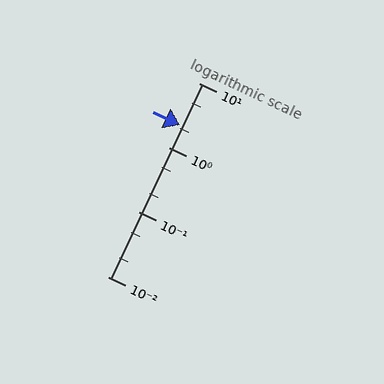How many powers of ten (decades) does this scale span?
The scale spans 3 decades, from 0.01 to 10.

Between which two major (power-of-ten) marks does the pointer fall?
The pointer is between 1 and 10.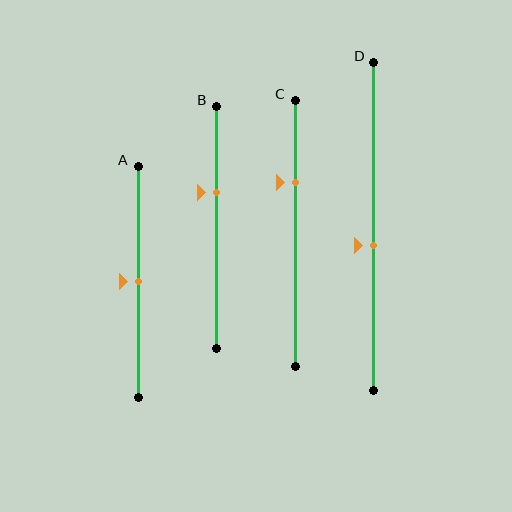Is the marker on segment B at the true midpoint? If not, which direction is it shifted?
No, the marker on segment B is shifted upward by about 15% of the segment length.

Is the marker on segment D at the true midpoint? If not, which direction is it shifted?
No, the marker on segment D is shifted downward by about 6% of the segment length.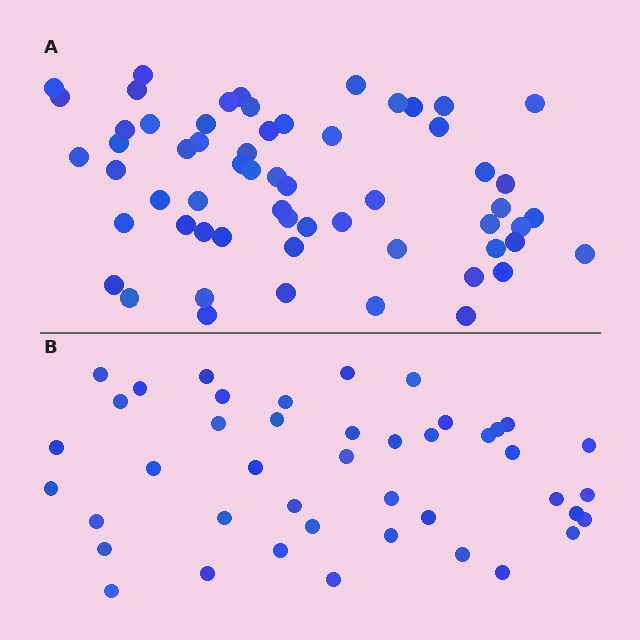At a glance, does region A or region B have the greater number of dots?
Region A (the top region) has more dots.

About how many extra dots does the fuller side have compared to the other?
Region A has approximately 15 more dots than region B.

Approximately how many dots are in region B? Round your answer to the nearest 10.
About 40 dots. (The exact count is 43, which rounds to 40.)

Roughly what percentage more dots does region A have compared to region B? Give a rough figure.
About 40% more.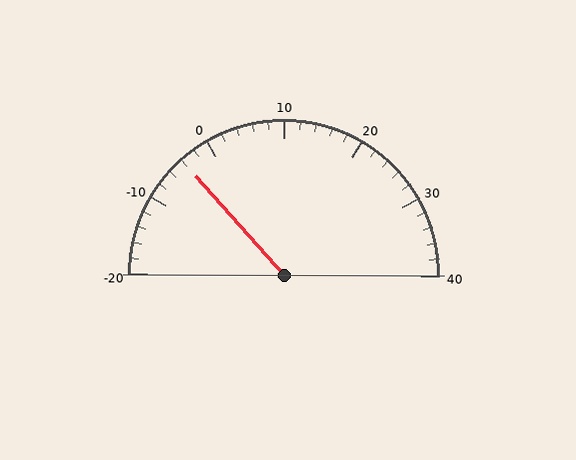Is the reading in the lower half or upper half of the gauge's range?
The reading is in the lower half of the range (-20 to 40).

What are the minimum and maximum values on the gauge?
The gauge ranges from -20 to 40.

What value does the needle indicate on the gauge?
The needle indicates approximately -4.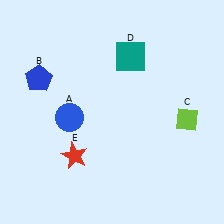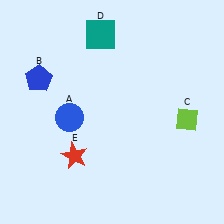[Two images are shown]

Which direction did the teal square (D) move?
The teal square (D) moved left.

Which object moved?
The teal square (D) moved left.